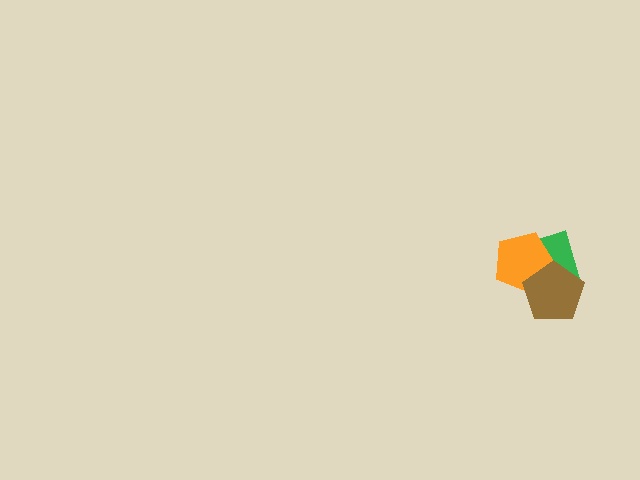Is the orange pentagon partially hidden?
Yes, it is partially covered by another shape.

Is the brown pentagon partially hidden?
No, no other shape covers it.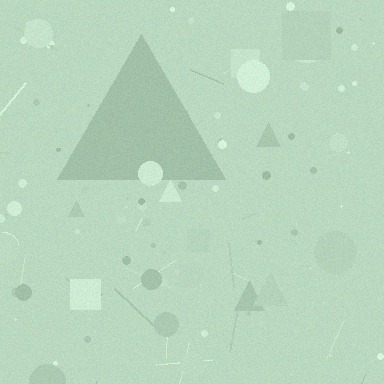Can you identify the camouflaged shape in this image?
The camouflaged shape is a triangle.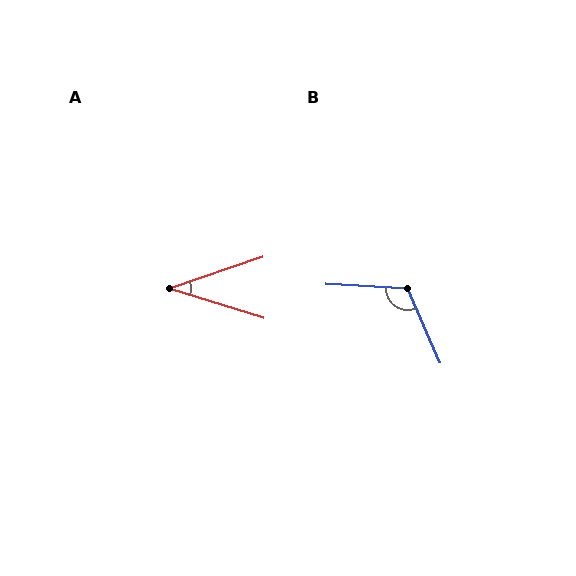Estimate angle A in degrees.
Approximately 36 degrees.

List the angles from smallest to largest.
A (36°), B (117°).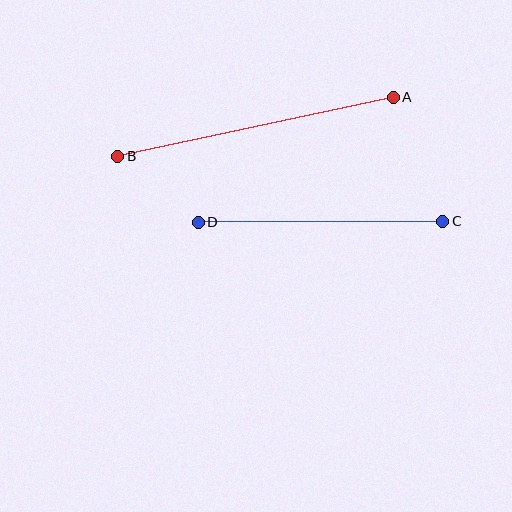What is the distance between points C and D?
The distance is approximately 245 pixels.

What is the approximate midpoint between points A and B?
The midpoint is at approximately (256, 127) pixels.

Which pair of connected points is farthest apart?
Points A and B are farthest apart.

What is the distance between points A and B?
The distance is approximately 282 pixels.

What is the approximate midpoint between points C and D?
The midpoint is at approximately (320, 222) pixels.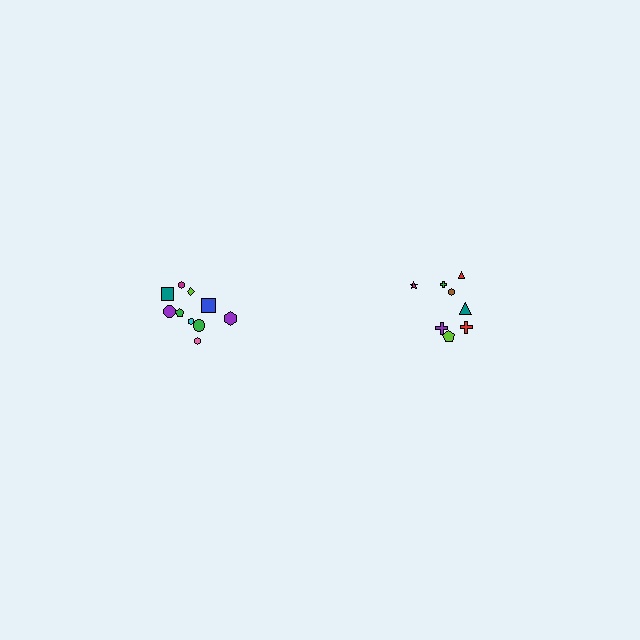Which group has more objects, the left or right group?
The left group.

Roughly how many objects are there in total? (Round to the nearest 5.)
Roughly 20 objects in total.